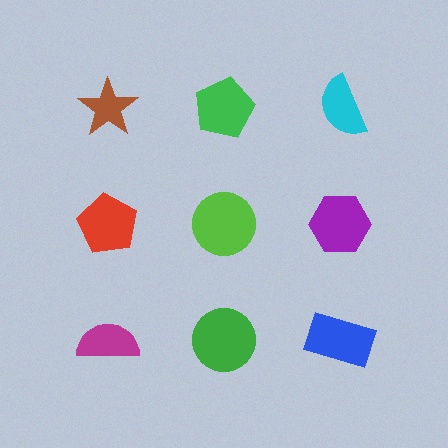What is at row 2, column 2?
A lime circle.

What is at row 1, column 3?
A cyan semicircle.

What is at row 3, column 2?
A green circle.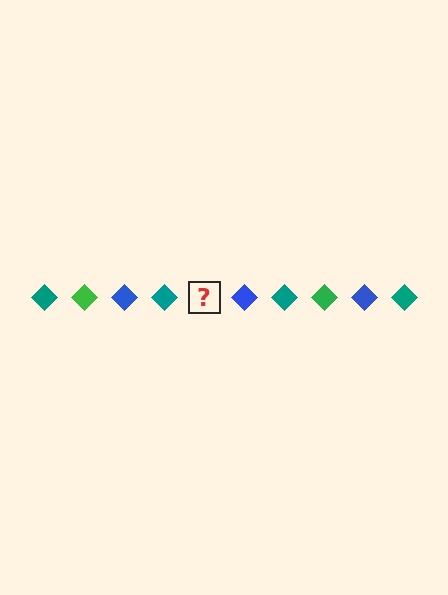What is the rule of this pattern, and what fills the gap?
The rule is that the pattern cycles through teal, green, blue diamonds. The gap should be filled with a green diamond.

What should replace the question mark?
The question mark should be replaced with a green diamond.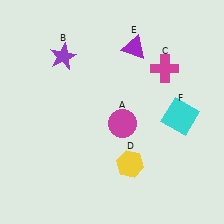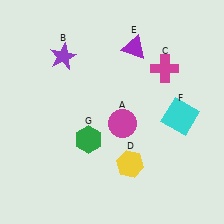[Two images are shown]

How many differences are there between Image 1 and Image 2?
There is 1 difference between the two images.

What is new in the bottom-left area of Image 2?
A green hexagon (G) was added in the bottom-left area of Image 2.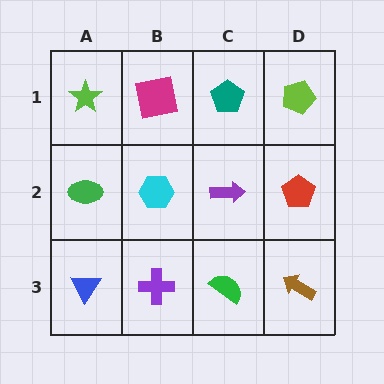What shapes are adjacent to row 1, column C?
A purple arrow (row 2, column C), a magenta square (row 1, column B), a lime pentagon (row 1, column D).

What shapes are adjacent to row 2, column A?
A lime star (row 1, column A), a blue triangle (row 3, column A), a cyan hexagon (row 2, column B).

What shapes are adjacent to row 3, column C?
A purple arrow (row 2, column C), a purple cross (row 3, column B), a brown arrow (row 3, column D).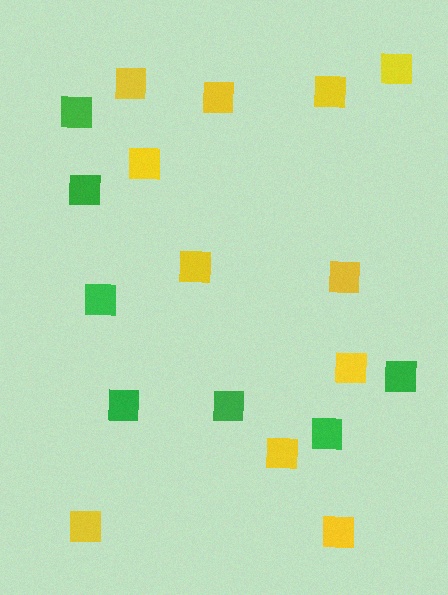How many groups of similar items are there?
There are 2 groups: one group of green squares (7) and one group of yellow squares (11).